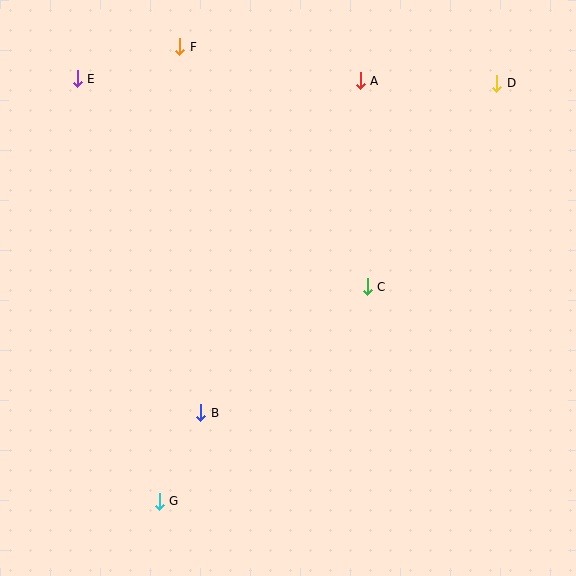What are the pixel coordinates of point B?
Point B is at (201, 413).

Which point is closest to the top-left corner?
Point E is closest to the top-left corner.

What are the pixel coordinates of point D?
Point D is at (497, 83).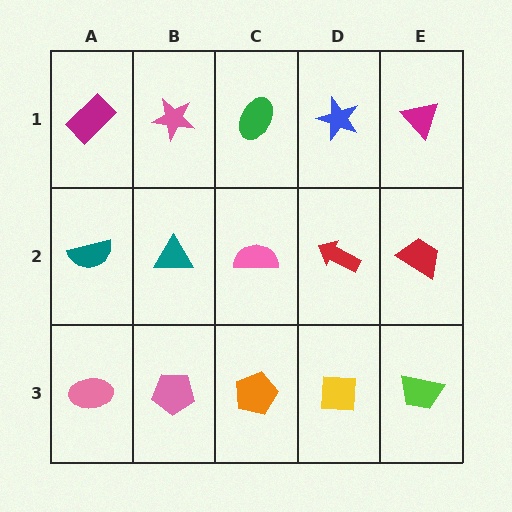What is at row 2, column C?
A pink semicircle.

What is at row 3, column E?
A lime trapezoid.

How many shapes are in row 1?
5 shapes.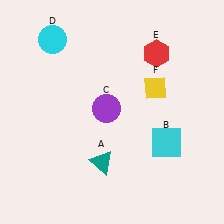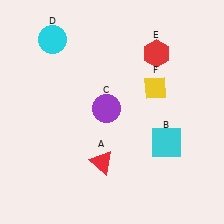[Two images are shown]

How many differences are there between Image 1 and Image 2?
There is 1 difference between the two images.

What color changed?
The triangle (A) changed from teal in Image 1 to red in Image 2.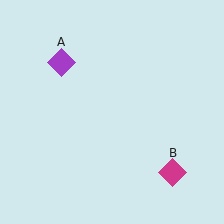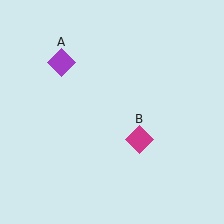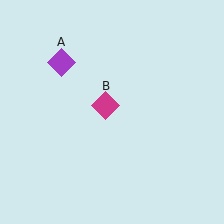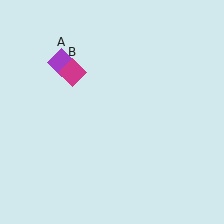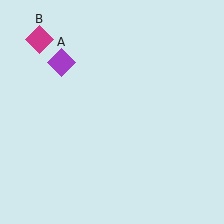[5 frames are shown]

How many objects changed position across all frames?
1 object changed position: magenta diamond (object B).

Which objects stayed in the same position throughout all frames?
Purple diamond (object A) remained stationary.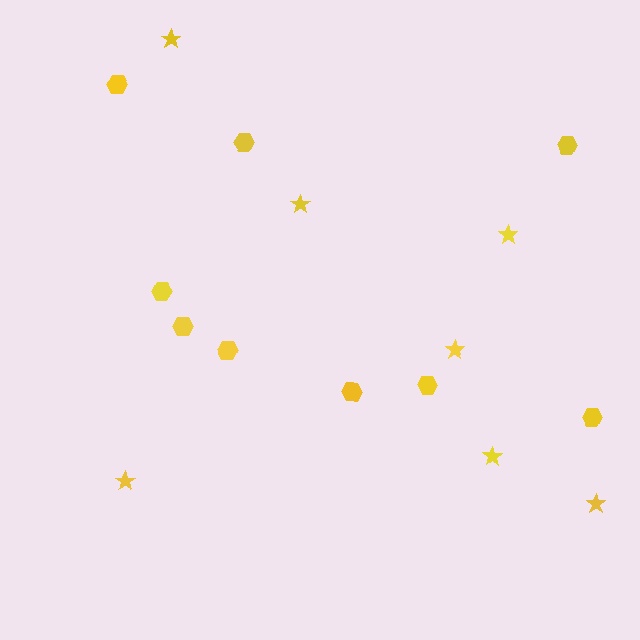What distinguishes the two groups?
There are 2 groups: one group of stars (7) and one group of hexagons (9).